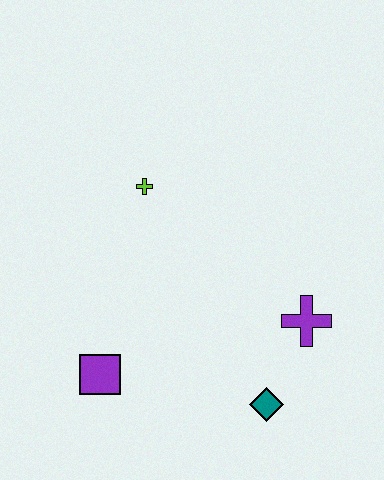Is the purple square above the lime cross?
No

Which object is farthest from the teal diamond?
The lime cross is farthest from the teal diamond.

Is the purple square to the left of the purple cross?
Yes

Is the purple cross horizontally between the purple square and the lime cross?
No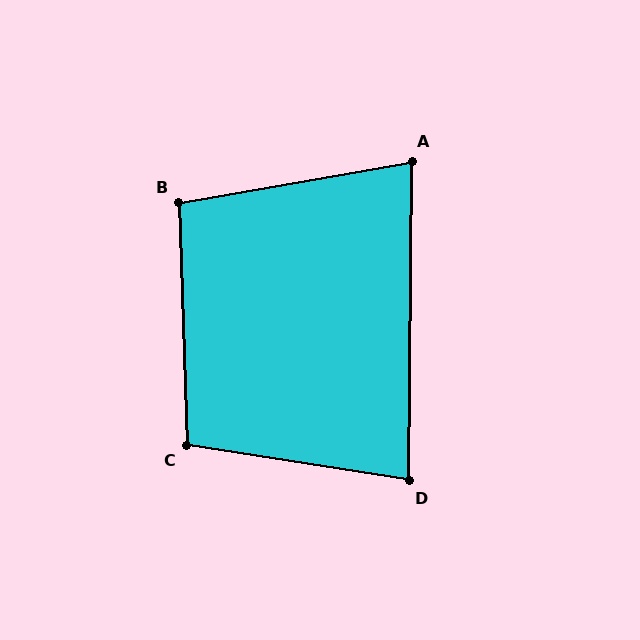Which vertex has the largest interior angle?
C, at approximately 100 degrees.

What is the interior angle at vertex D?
Approximately 82 degrees (acute).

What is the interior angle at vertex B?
Approximately 98 degrees (obtuse).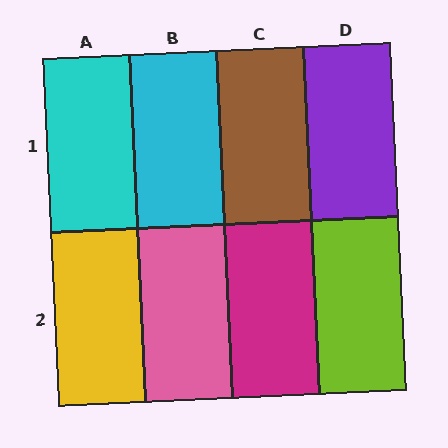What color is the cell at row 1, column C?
Brown.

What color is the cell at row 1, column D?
Purple.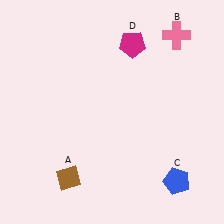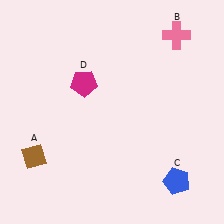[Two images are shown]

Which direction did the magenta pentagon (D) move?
The magenta pentagon (D) moved left.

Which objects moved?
The objects that moved are: the brown diamond (A), the magenta pentagon (D).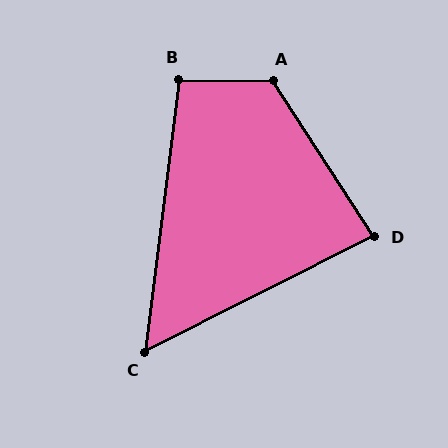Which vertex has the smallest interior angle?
C, at approximately 56 degrees.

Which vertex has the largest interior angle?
A, at approximately 124 degrees.